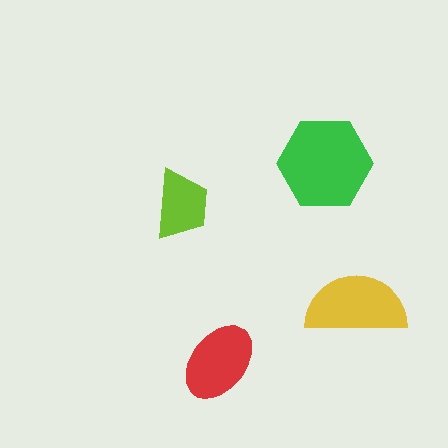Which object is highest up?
The green hexagon is topmost.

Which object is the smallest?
The lime trapezoid.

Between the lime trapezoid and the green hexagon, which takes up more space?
The green hexagon.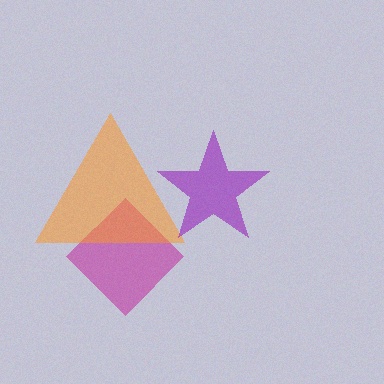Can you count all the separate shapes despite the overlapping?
Yes, there are 3 separate shapes.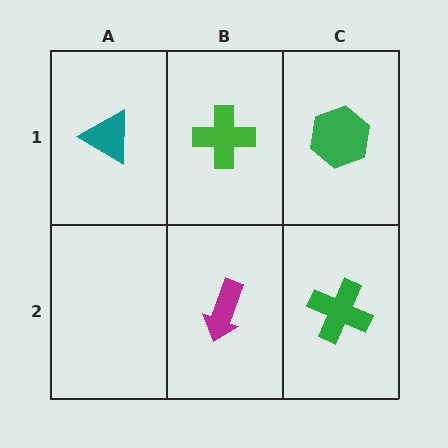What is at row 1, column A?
A teal triangle.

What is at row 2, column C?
A green cross.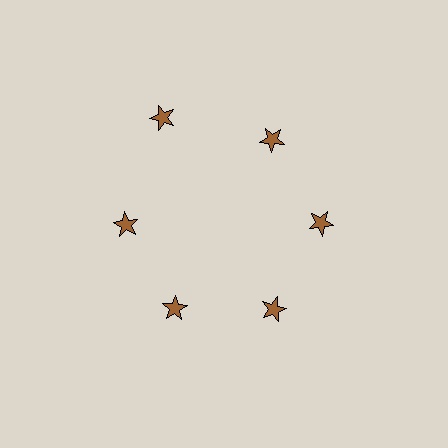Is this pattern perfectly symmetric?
No. The 6 brown stars are arranged in a ring, but one element near the 11 o'clock position is pushed outward from the center, breaking the 6-fold rotational symmetry.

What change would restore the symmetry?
The symmetry would be restored by moving it inward, back onto the ring so that all 6 stars sit at equal angles and equal distance from the center.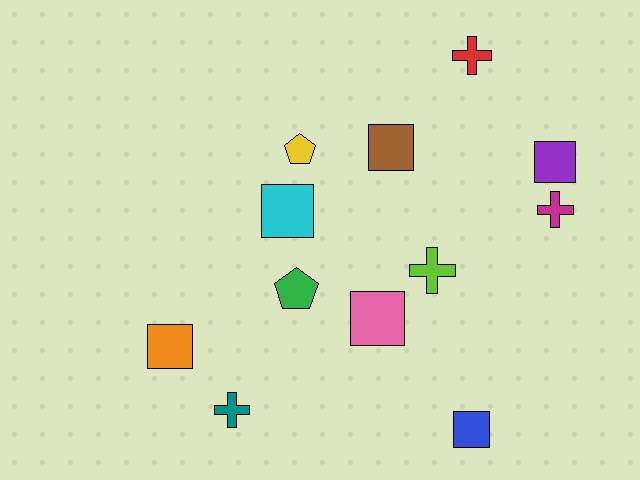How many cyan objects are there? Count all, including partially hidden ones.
There is 1 cyan object.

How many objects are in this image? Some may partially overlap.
There are 12 objects.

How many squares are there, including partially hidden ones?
There are 6 squares.